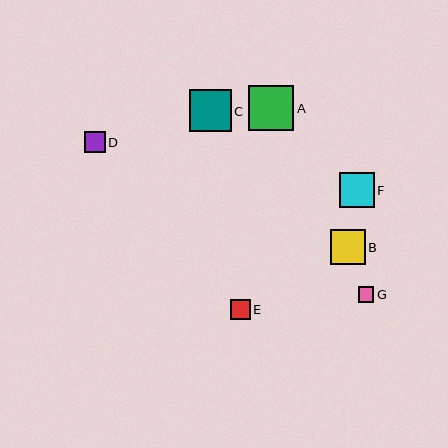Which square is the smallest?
Square G is the smallest with a size of approximately 15 pixels.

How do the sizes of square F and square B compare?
Square F and square B are approximately the same size.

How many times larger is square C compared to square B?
Square C is approximately 1.2 times the size of square B.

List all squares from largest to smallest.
From largest to smallest: A, C, F, B, D, E, G.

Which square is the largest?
Square A is the largest with a size of approximately 45 pixels.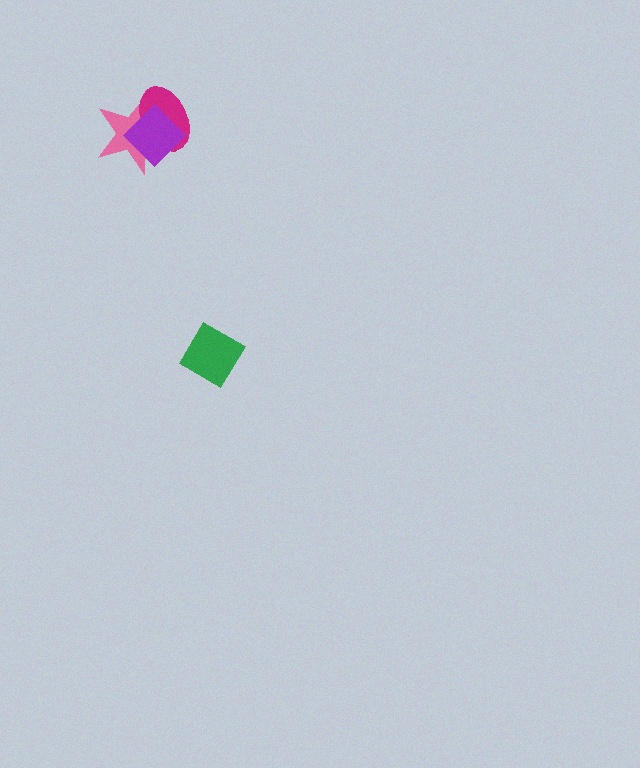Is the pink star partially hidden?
Yes, it is partially covered by another shape.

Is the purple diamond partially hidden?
No, no other shape covers it.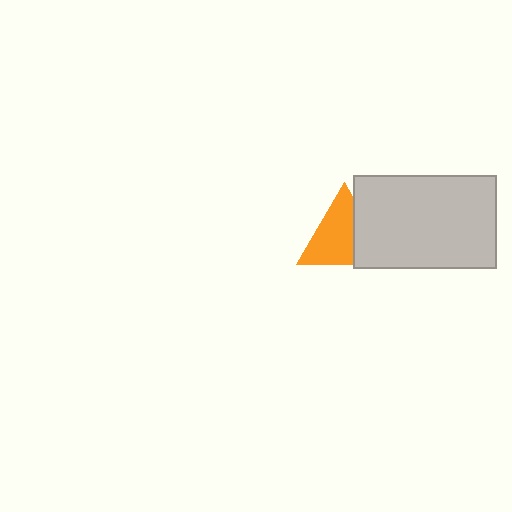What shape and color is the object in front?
The object in front is a light gray rectangle.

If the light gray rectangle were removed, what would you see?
You would see the complete orange triangle.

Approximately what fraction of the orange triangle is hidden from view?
Roughly 33% of the orange triangle is hidden behind the light gray rectangle.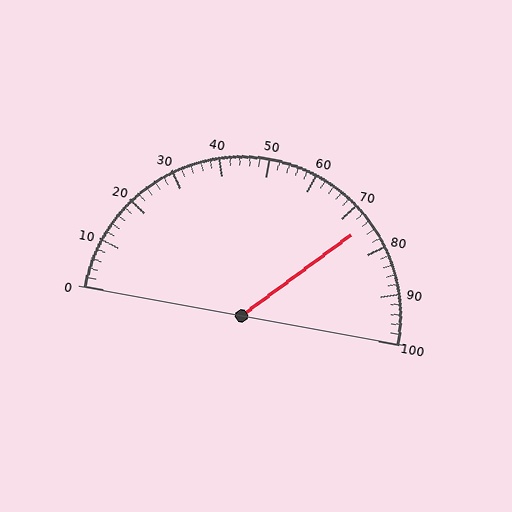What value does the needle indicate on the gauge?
The needle indicates approximately 74.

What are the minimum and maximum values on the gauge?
The gauge ranges from 0 to 100.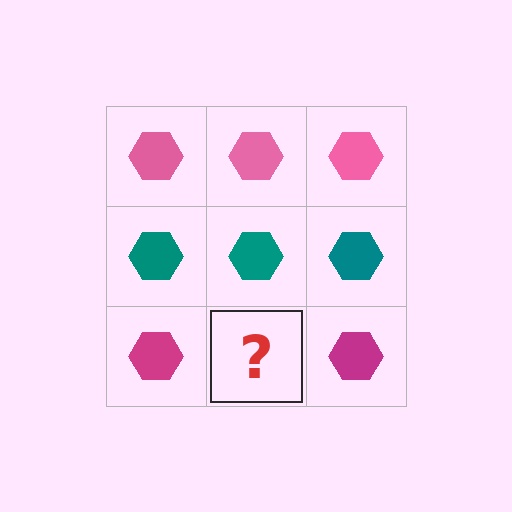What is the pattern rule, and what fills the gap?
The rule is that each row has a consistent color. The gap should be filled with a magenta hexagon.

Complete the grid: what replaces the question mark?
The question mark should be replaced with a magenta hexagon.